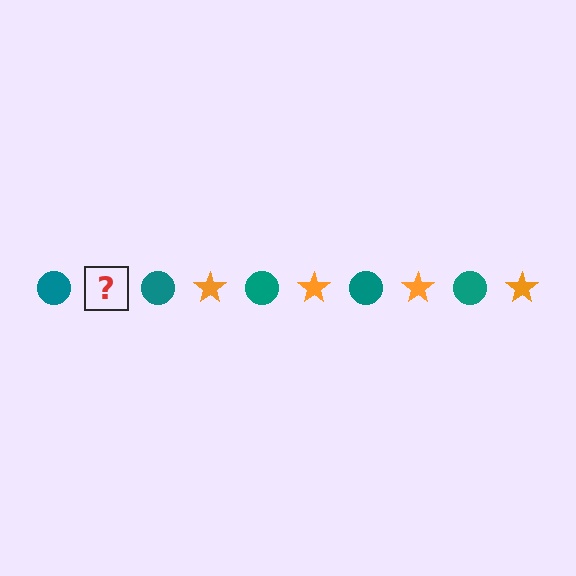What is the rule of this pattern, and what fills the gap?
The rule is that the pattern alternates between teal circle and orange star. The gap should be filled with an orange star.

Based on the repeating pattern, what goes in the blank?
The blank should be an orange star.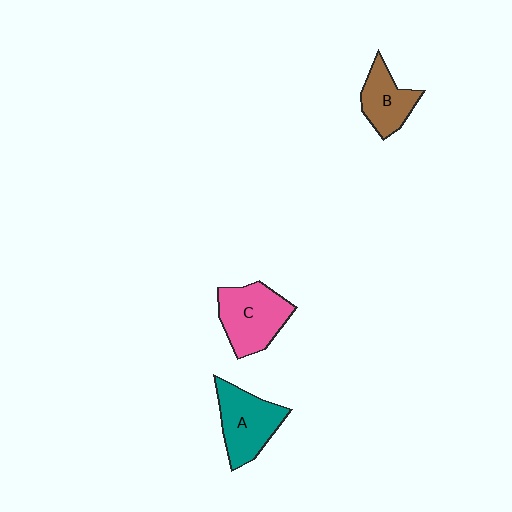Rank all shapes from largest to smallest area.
From largest to smallest: C (pink), A (teal), B (brown).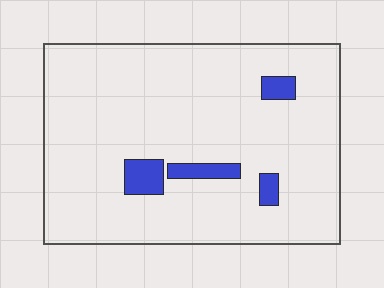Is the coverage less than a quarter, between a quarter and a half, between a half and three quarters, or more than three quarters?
Less than a quarter.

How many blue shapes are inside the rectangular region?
4.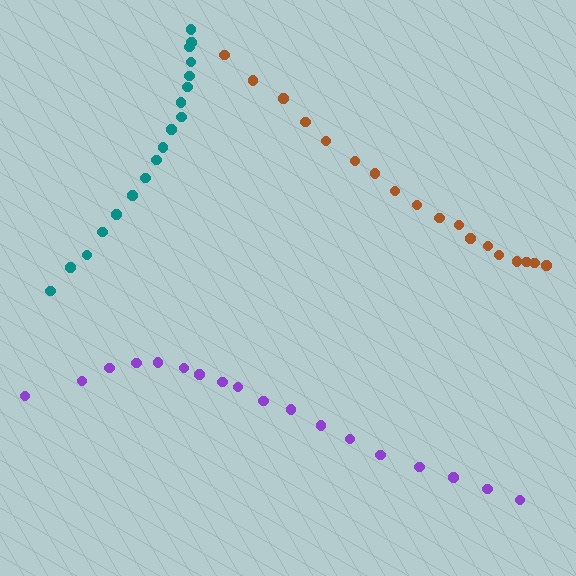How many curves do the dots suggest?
There are 3 distinct paths.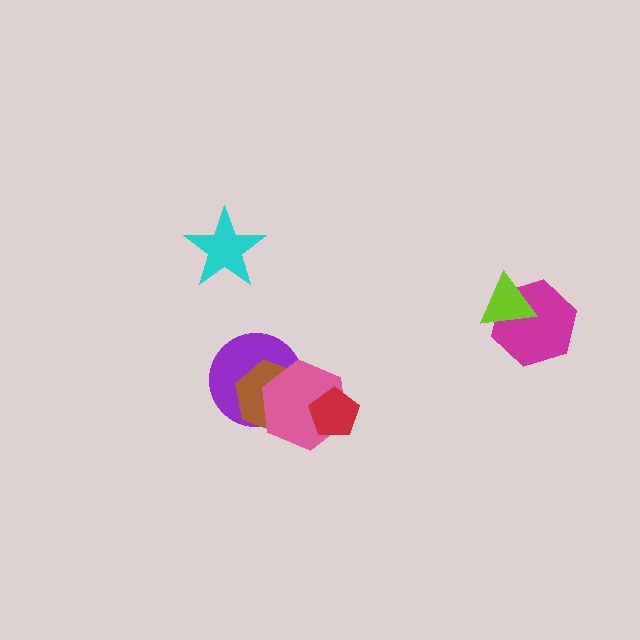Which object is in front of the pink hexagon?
The red pentagon is in front of the pink hexagon.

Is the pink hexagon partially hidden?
Yes, it is partially covered by another shape.